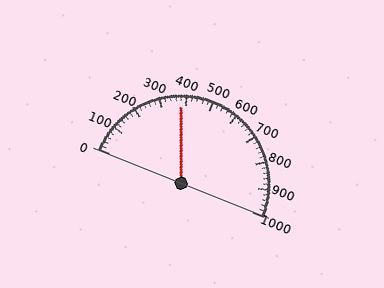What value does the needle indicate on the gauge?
The needle indicates approximately 380.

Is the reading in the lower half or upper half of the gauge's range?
The reading is in the lower half of the range (0 to 1000).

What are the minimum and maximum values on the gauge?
The gauge ranges from 0 to 1000.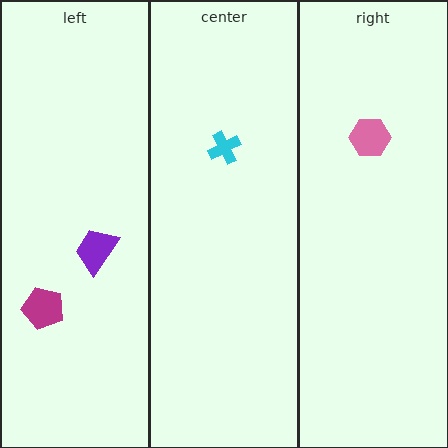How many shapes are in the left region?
2.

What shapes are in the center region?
The cyan cross.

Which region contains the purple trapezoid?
The left region.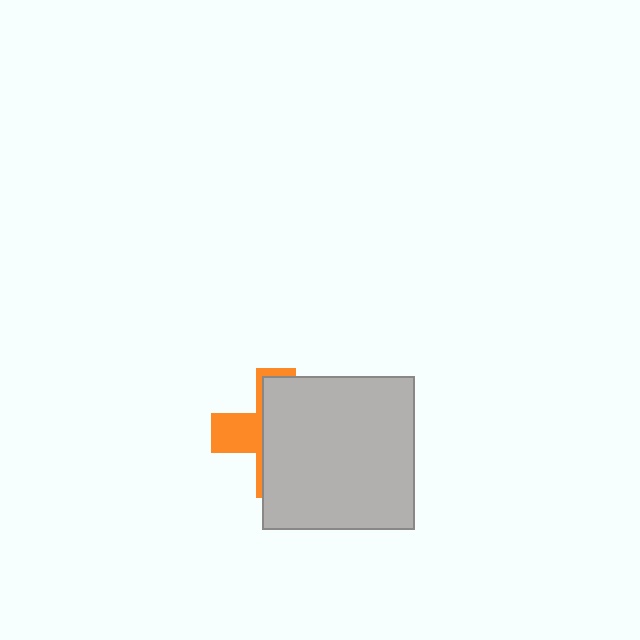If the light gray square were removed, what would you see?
You would see the complete orange cross.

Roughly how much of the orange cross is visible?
A small part of it is visible (roughly 32%).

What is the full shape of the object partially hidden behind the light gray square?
The partially hidden object is an orange cross.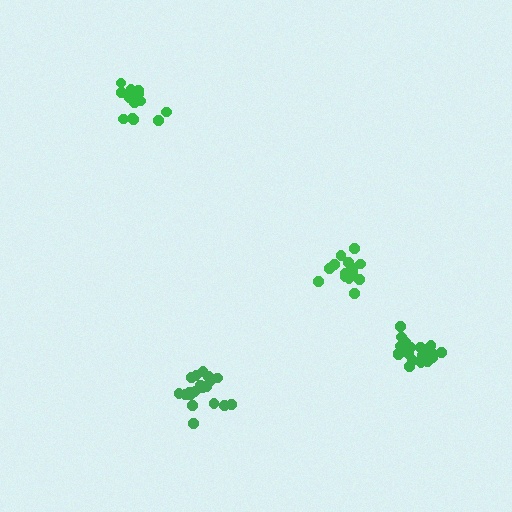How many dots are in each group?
Group 1: 14 dots, Group 2: 15 dots, Group 3: 20 dots, Group 4: 19 dots (68 total).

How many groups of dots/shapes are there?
There are 4 groups.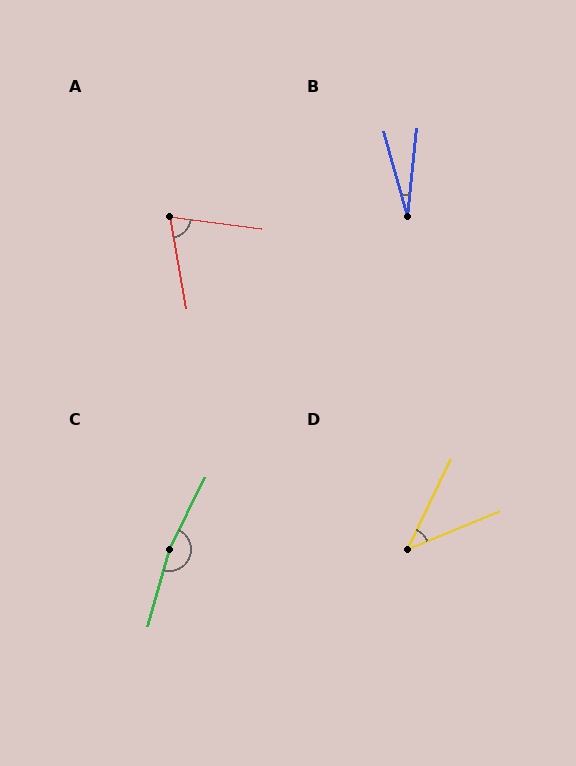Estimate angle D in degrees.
Approximately 42 degrees.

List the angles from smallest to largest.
B (22°), D (42°), A (72°), C (170°).